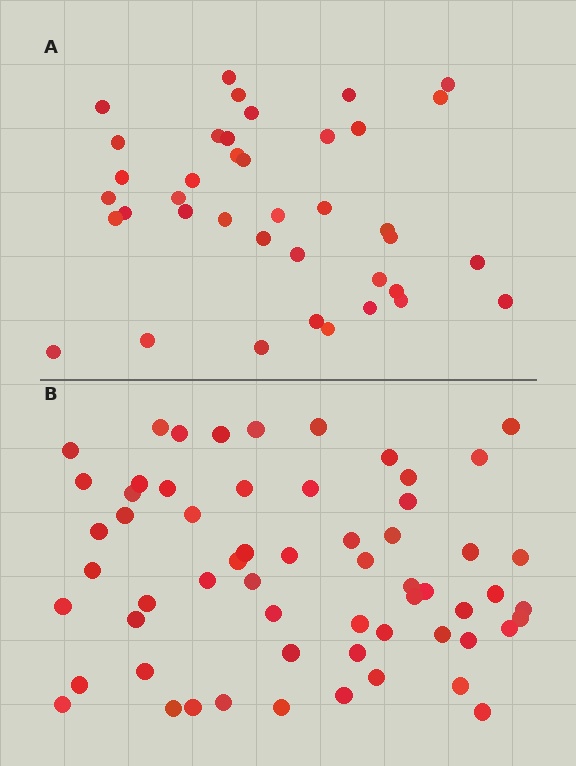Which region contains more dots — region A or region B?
Region B (the bottom region) has more dots.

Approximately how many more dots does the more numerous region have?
Region B has approximately 20 more dots than region A.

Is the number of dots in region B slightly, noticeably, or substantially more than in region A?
Region B has substantially more. The ratio is roughly 1.5 to 1.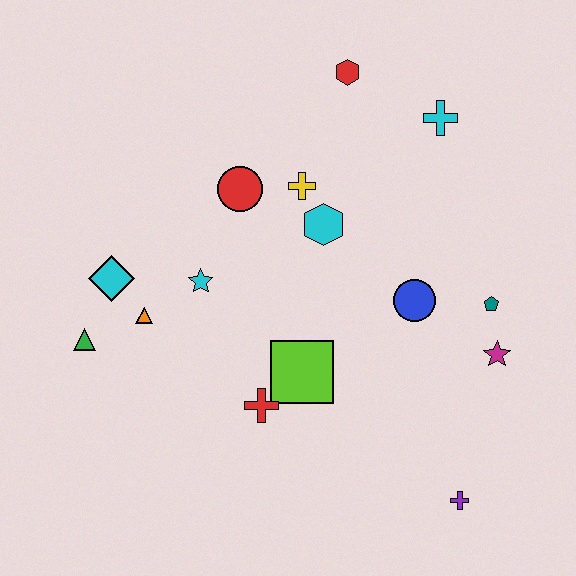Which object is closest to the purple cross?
The magenta star is closest to the purple cross.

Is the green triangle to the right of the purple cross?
No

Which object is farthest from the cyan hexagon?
The purple cross is farthest from the cyan hexagon.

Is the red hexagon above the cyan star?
Yes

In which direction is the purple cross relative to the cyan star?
The purple cross is to the right of the cyan star.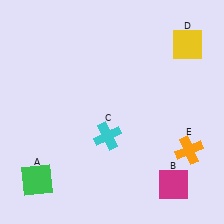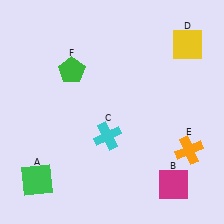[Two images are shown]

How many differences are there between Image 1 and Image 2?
There is 1 difference between the two images.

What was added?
A green pentagon (F) was added in Image 2.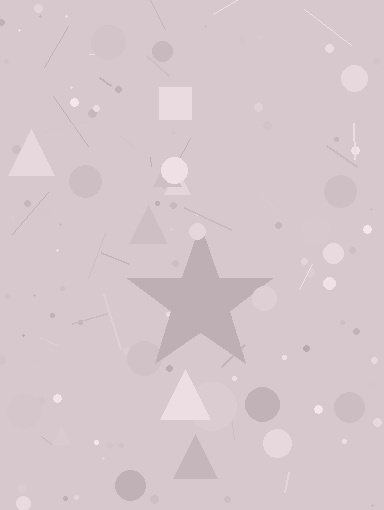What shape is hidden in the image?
A star is hidden in the image.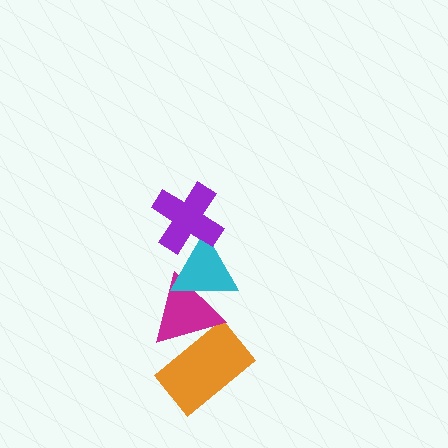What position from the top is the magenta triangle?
The magenta triangle is 3rd from the top.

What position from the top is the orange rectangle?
The orange rectangle is 4th from the top.